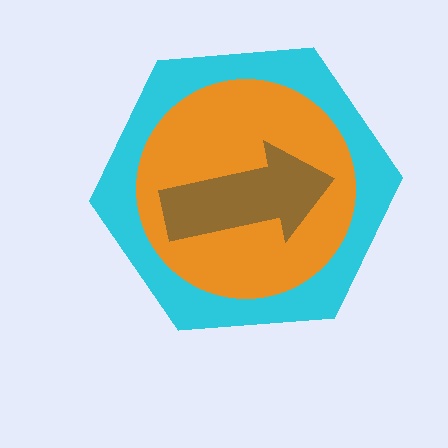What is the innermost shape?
The brown arrow.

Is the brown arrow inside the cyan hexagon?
Yes.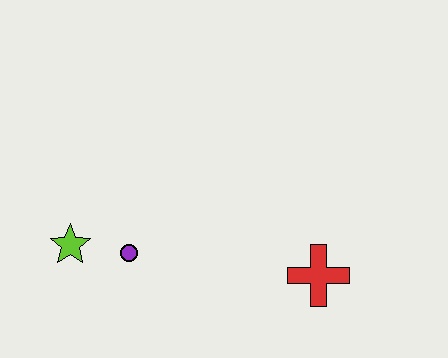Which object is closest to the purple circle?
The lime star is closest to the purple circle.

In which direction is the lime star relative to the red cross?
The lime star is to the left of the red cross.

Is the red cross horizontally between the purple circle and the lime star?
No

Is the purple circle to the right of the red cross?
No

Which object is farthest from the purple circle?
The red cross is farthest from the purple circle.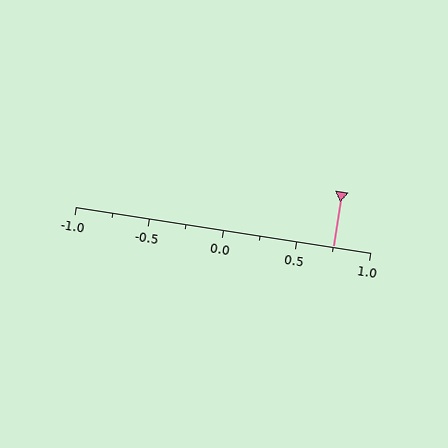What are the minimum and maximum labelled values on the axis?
The axis runs from -1.0 to 1.0.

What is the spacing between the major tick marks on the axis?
The major ticks are spaced 0.5 apart.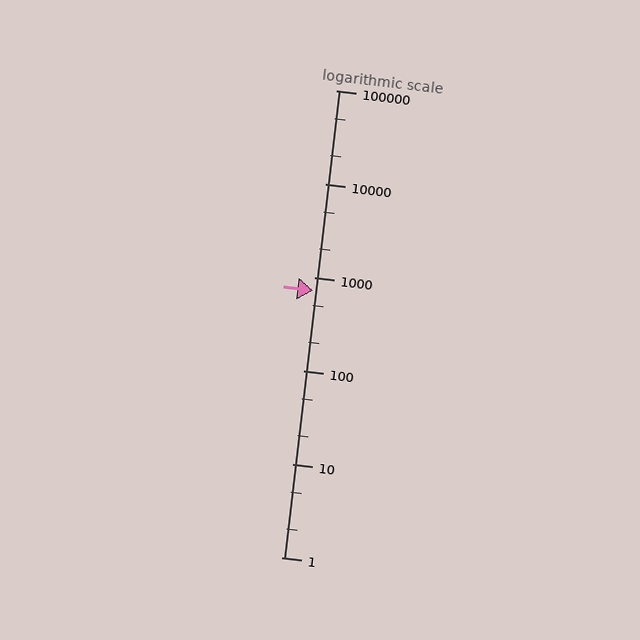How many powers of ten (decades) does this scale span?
The scale spans 5 decades, from 1 to 100000.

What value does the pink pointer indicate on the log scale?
The pointer indicates approximately 710.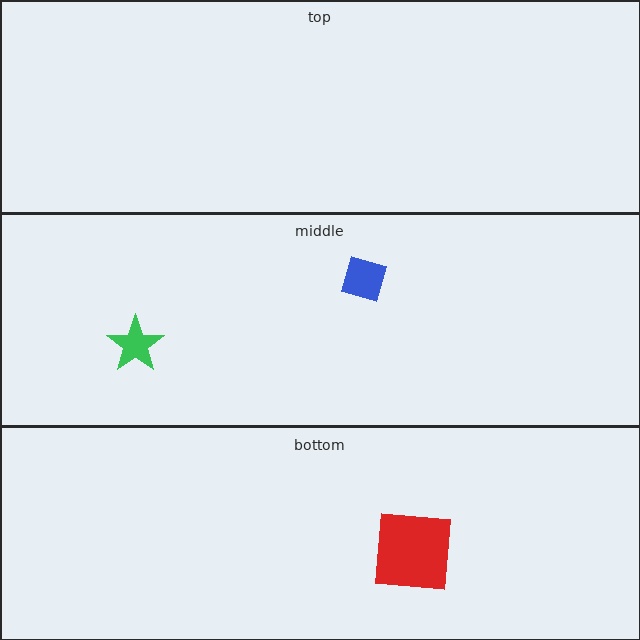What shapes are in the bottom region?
The red square.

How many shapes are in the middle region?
2.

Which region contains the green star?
The middle region.